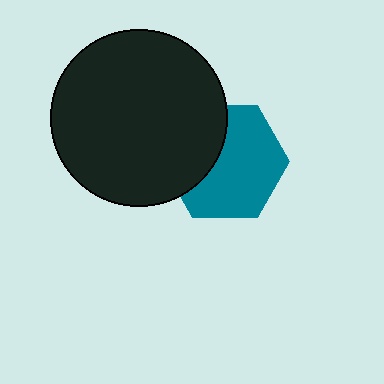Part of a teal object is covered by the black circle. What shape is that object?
It is a hexagon.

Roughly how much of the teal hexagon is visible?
About half of it is visible (roughly 65%).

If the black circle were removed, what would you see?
You would see the complete teal hexagon.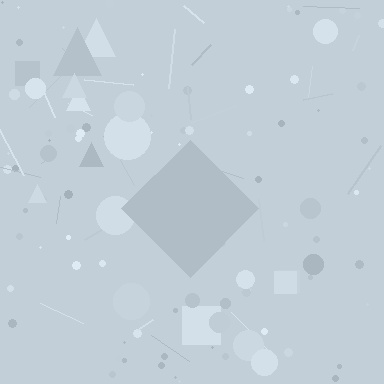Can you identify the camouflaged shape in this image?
The camouflaged shape is a diamond.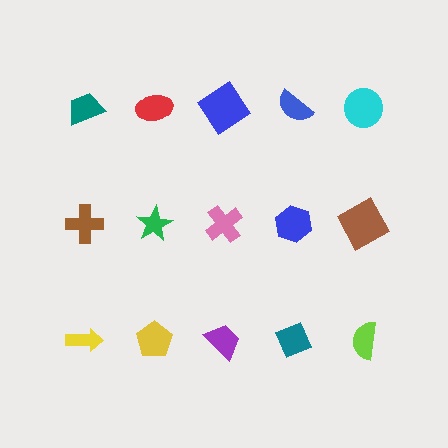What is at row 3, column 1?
A yellow arrow.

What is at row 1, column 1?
A teal trapezoid.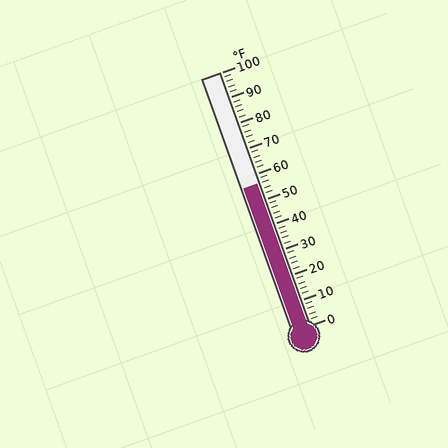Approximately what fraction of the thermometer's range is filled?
The thermometer is filled to approximately 55% of its range.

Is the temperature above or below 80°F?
The temperature is below 80°F.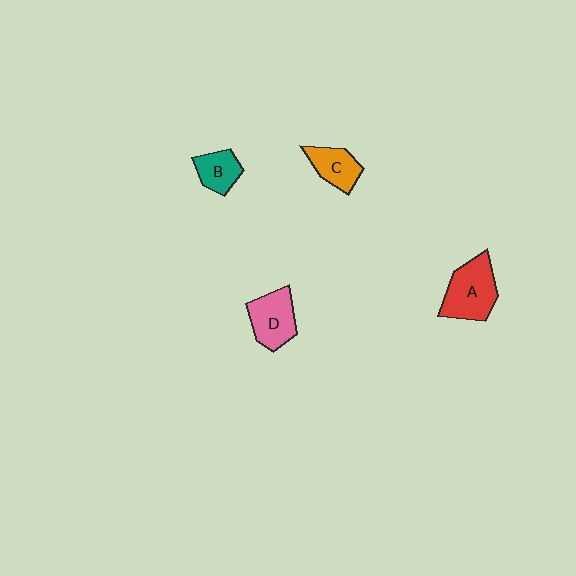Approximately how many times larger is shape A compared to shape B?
Approximately 1.8 times.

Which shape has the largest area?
Shape A (red).